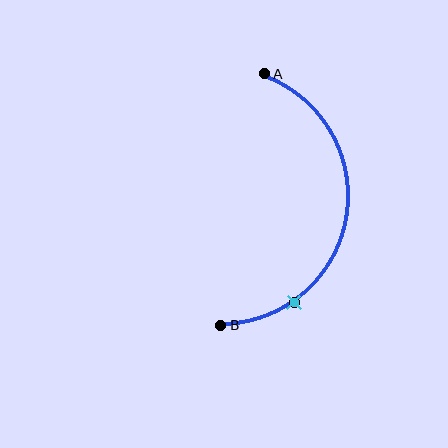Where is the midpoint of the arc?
The arc midpoint is the point on the curve farthest from the straight line joining A and B. It sits to the right of that line.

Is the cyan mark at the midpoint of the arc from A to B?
No. The cyan mark lies on the arc but is closer to endpoint B. The arc midpoint would be at the point on the curve equidistant along the arc from both A and B.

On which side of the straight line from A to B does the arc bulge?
The arc bulges to the right of the straight line connecting A and B.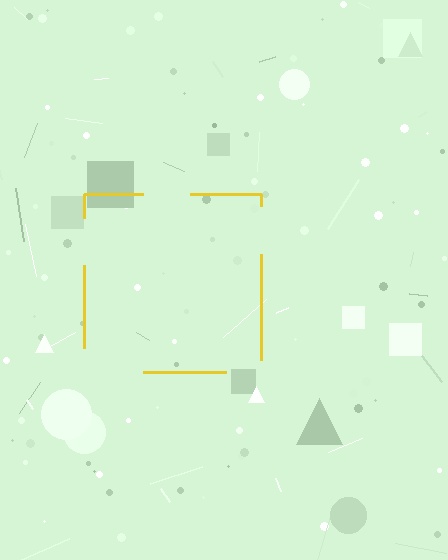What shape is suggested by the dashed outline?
The dashed outline suggests a square.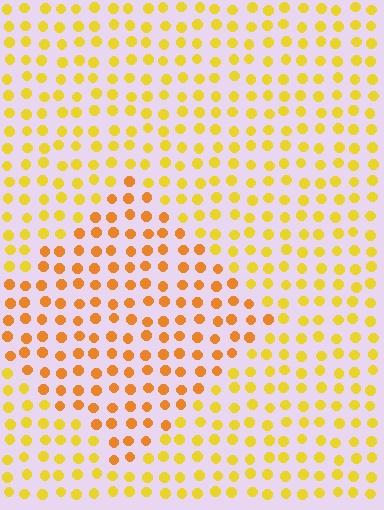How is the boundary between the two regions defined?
The boundary is defined purely by a slight shift in hue (about 25 degrees). Spacing, size, and orientation are identical on both sides.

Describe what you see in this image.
The image is filled with small yellow elements in a uniform arrangement. A diamond-shaped region is visible where the elements are tinted to a slightly different hue, forming a subtle color boundary.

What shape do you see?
I see a diamond.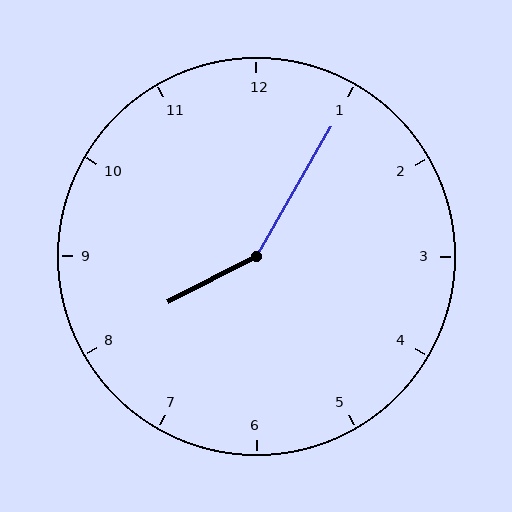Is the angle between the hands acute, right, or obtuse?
It is obtuse.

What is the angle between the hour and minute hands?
Approximately 148 degrees.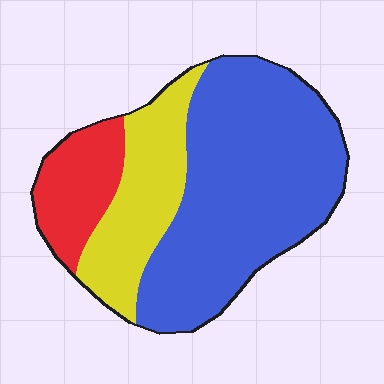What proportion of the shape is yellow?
Yellow covers roughly 25% of the shape.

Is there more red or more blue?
Blue.